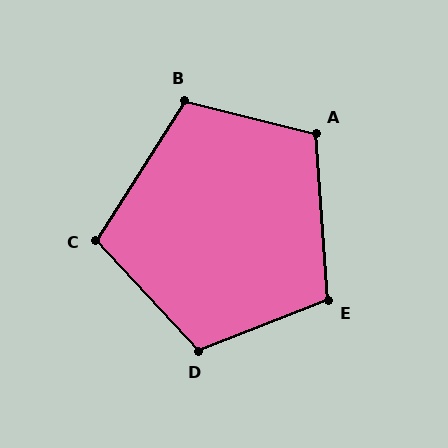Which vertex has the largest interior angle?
D, at approximately 112 degrees.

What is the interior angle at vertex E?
Approximately 107 degrees (obtuse).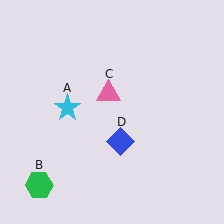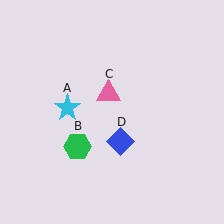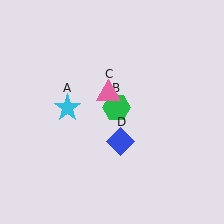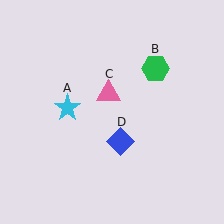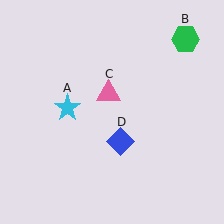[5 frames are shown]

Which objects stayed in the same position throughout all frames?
Cyan star (object A) and pink triangle (object C) and blue diamond (object D) remained stationary.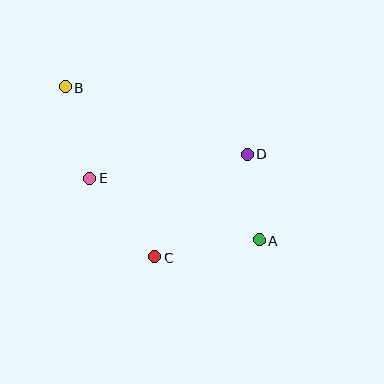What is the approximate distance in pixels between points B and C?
The distance between B and C is approximately 192 pixels.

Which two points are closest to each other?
Points A and D are closest to each other.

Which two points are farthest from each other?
Points A and B are farthest from each other.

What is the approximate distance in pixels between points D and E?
The distance between D and E is approximately 159 pixels.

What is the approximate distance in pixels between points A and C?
The distance between A and C is approximately 106 pixels.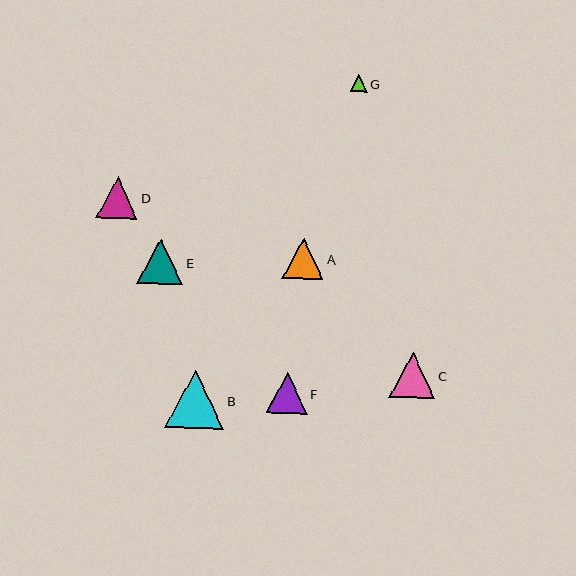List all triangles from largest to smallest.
From largest to smallest: B, C, E, D, A, F, G.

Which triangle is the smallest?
Triangle G is the smallest with a size of approximately 17 pixels.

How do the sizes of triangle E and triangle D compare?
Triangle E and triangle D are approximately the same size.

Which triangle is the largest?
Triangle B is the largest with a size of approximately 59 pixels.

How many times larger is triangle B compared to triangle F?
Triangle B is approximately 1.4 times the size of triangle F.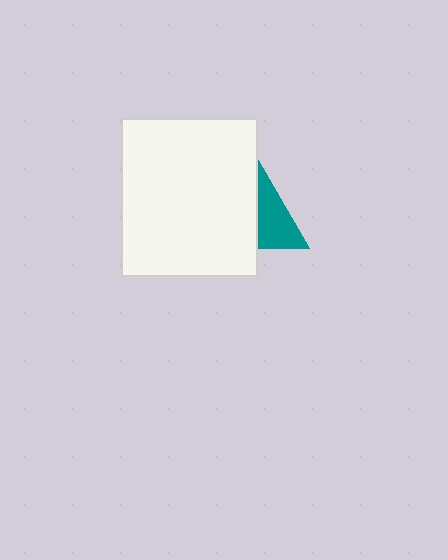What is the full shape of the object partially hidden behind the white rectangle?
The partially hidden object is a teal triangle.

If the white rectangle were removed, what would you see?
You would see the complete teal triangle.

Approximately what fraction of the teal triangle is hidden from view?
Roughly 48% of the teal triangle is hidden behind the white rectangle.